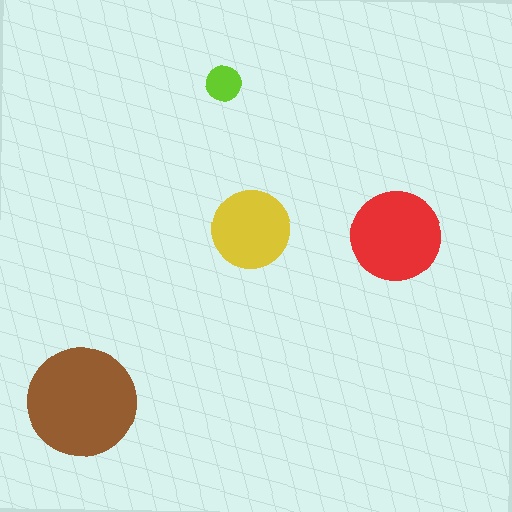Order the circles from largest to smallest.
the brown one, the red one, the yellow one, the lime one.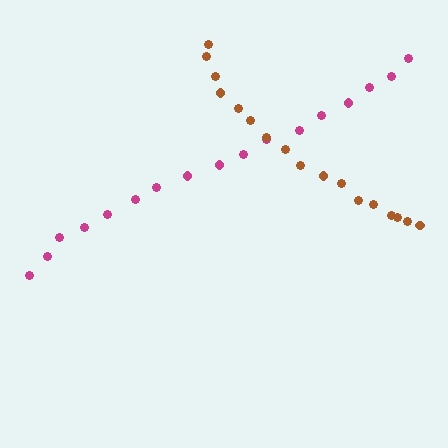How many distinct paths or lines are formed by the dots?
There are 2 distinct paths.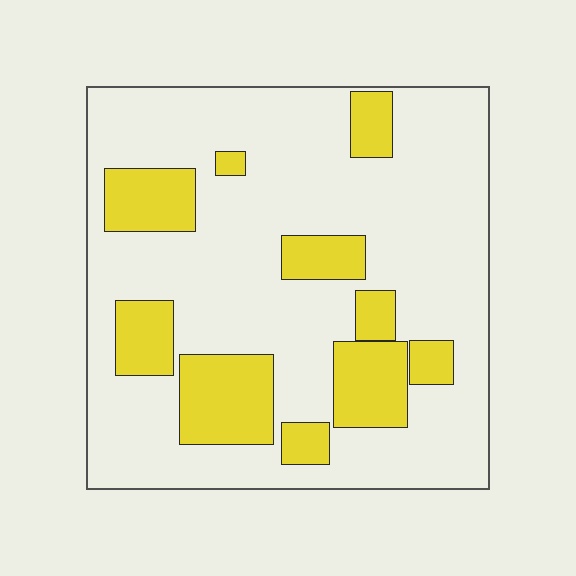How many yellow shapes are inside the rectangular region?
10.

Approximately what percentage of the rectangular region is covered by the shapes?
Approximately 25%.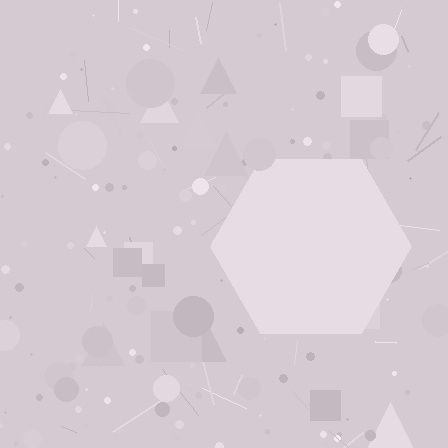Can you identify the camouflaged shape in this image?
The camouflaged shape is a hexagon.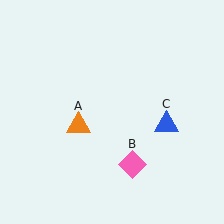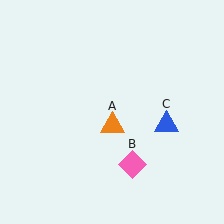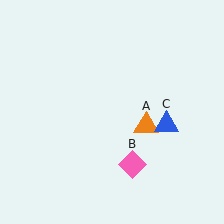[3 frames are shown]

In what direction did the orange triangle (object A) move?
The orange triangle (object A) moved right.